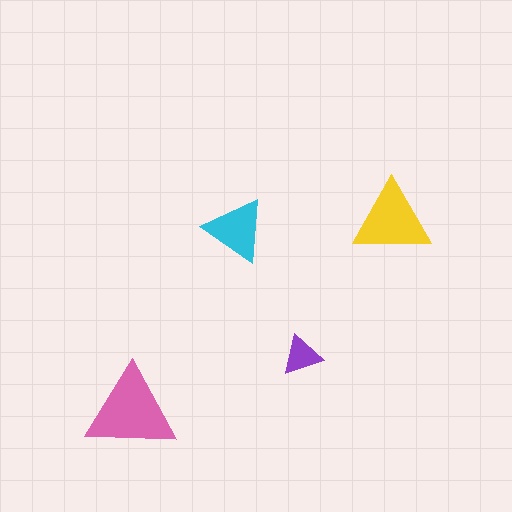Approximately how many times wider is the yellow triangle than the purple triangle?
About 2 times wider.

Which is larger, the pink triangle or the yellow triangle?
The pink one.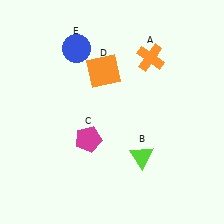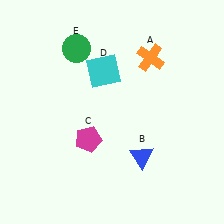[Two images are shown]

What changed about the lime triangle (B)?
In Image 1, B is lime. In Image 2, it changed to blue.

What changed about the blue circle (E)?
In Image 1, E is blue. In Image 2, it changed to green.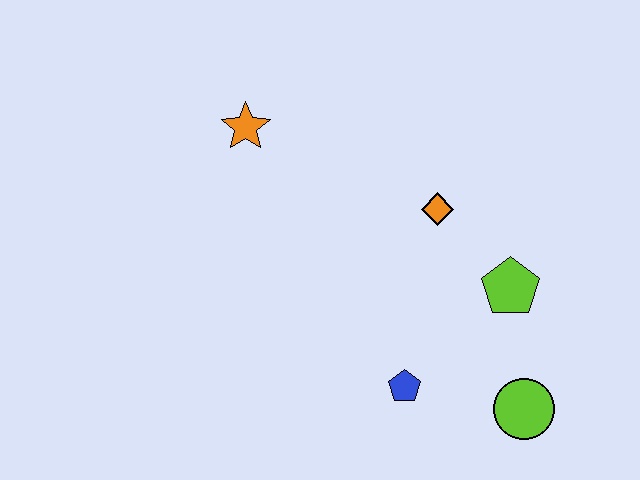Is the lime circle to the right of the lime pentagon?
Yes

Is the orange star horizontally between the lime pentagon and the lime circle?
No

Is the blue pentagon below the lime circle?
No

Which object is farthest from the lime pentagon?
The orange star is farthest from the lime pentagon.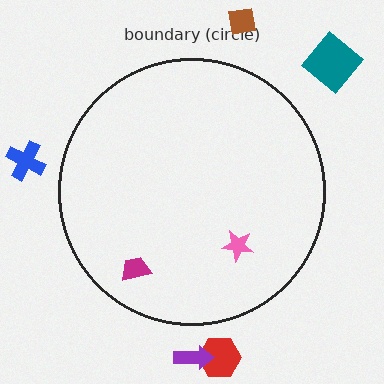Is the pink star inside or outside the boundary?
Inside.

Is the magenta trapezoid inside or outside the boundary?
Inside.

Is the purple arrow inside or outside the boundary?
Outside.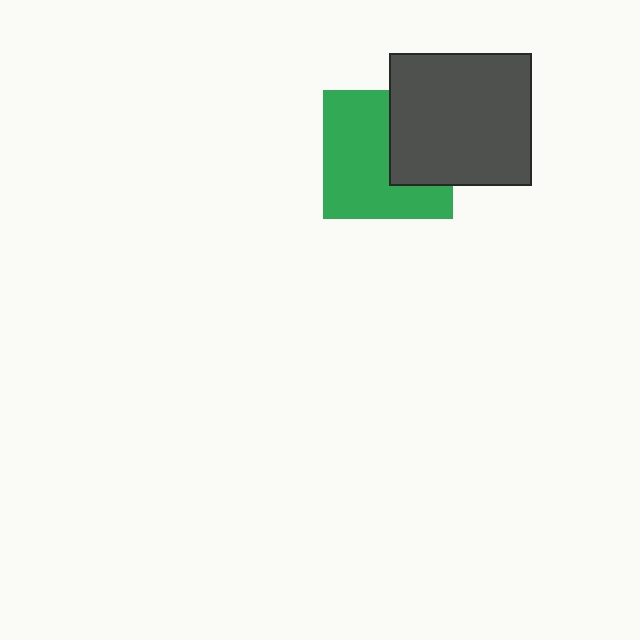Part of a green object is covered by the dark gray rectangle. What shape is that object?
It is a square.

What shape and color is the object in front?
The object in front is a dark gray rectangle.